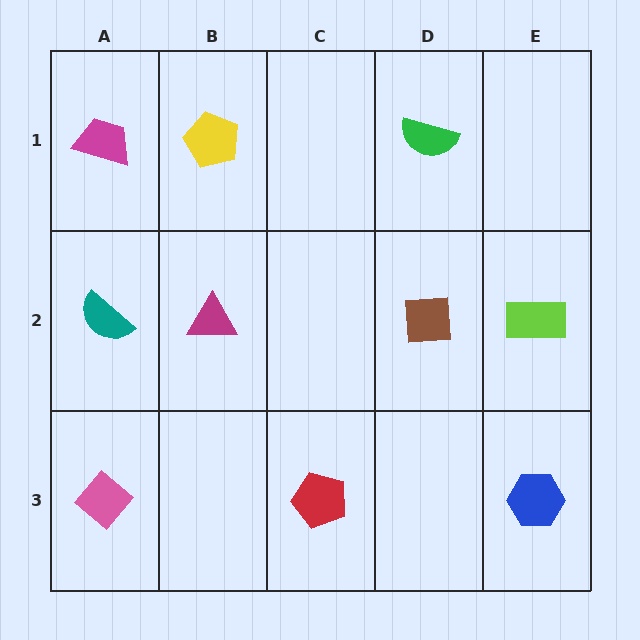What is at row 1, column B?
A yellow pentagon.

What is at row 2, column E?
A lime rectangle.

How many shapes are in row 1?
3 shapes.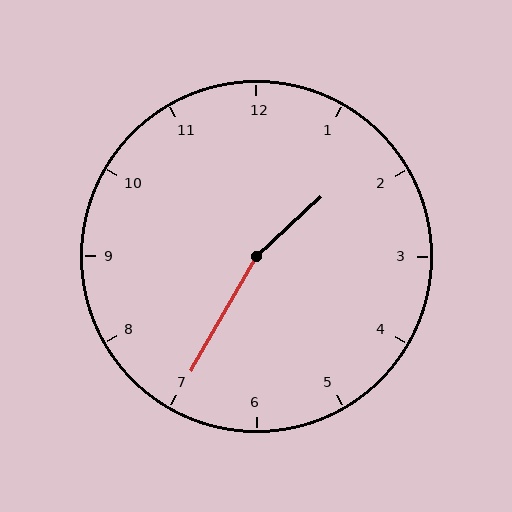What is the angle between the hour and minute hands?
Approximately 162 degrees.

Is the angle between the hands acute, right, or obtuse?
It is obtuse.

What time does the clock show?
1:35.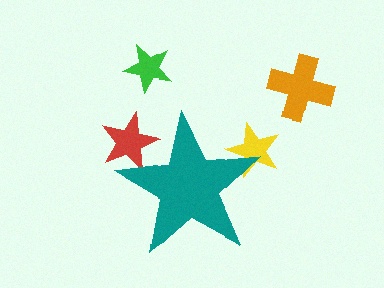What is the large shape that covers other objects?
A teal star.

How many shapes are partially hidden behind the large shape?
2 shapes are partially hidden.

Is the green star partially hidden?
No, the green star is fully visible.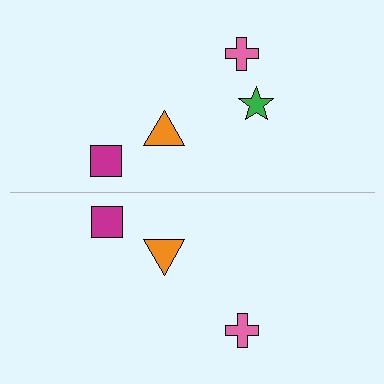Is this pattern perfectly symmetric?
No, the pattern is not perfectly symmetric. A green star is missing from the bottom side.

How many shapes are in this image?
There are 7 shapes in this image.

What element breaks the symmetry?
A green star is missing from the bottom side.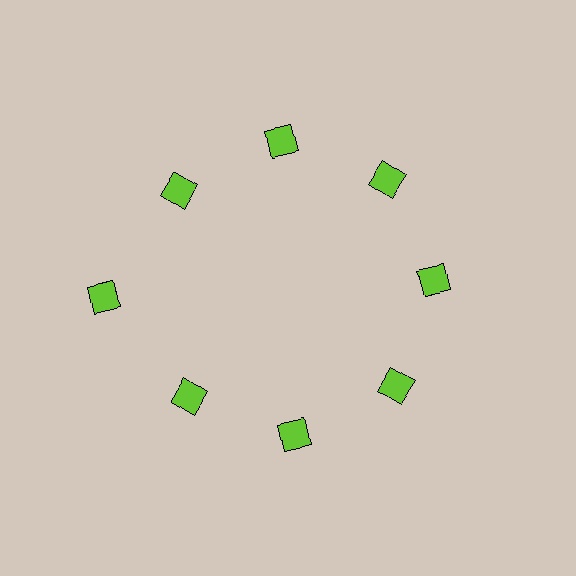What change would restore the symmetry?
The symmetry would be restored by moving it inward, back onto the ring so that all 8 diamonds sit at equal angles and equal distance from the center.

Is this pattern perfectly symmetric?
No. The 8 lime diamonds are arranged in a ring, but one element near the 9 o'clock position is pushed outward from the center, breaking the 8-fold rotational symmetry.